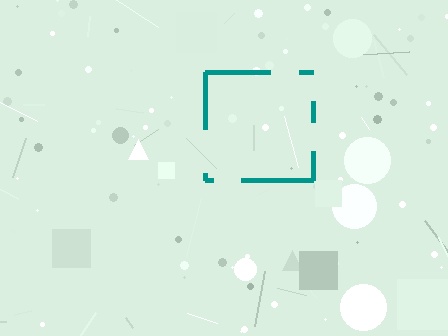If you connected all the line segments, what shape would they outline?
They would outline a square.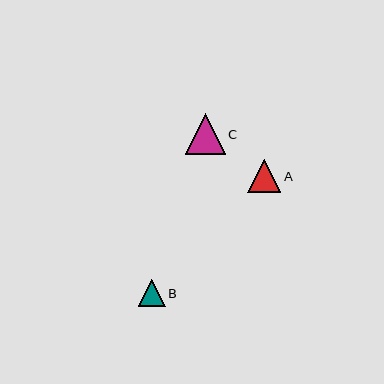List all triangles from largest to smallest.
From largest to smallest: C, A, B.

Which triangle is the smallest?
Triangle B is the smallest with a size of approximately 27 pixels.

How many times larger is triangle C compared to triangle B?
Triangle C is approximately 1.5 times the size of triangle B.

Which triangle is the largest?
Triangle C is the largest with a size of approximately 40 pixels.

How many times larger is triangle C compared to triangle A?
Triangle C is approximately 1.2 times the size of triangle A.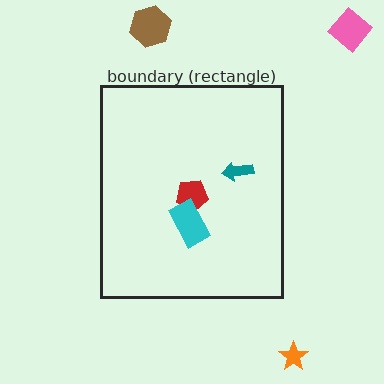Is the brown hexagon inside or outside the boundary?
Outside.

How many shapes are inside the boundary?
3 inside, 3 outside.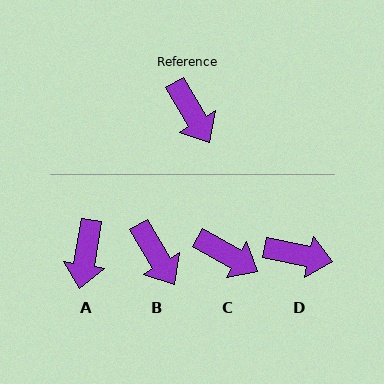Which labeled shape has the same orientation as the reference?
B.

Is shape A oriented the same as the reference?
No, it is off by about 40 degrees.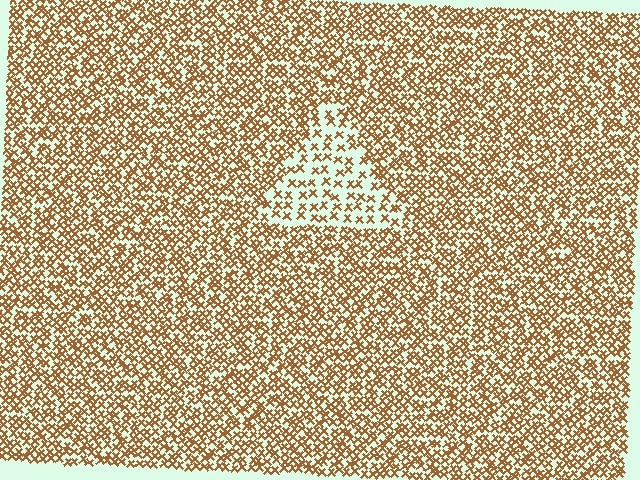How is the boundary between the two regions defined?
The boundary is defined by a change in element density (approximately 2.1x ratio). All elements are the same color, size, and shape.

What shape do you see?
I see a triangle.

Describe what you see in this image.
The image contains small brown elements arranged at two different densities. A triangle-shaped region is visible where the elements are less densely packed than the surrounding area.